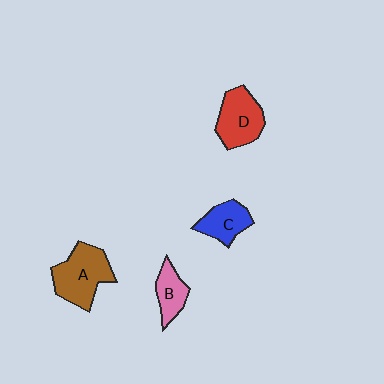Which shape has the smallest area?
Shape B (pink).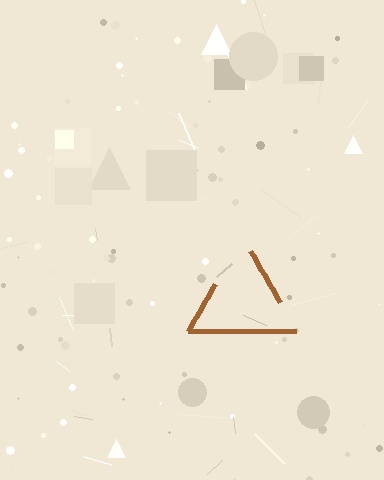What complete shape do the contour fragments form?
The contour fragments form a triangle.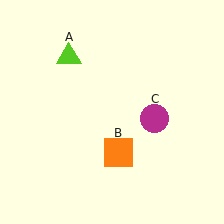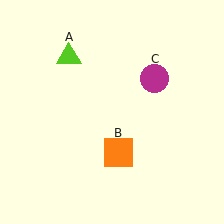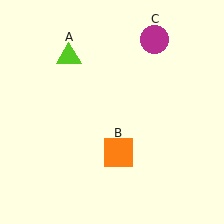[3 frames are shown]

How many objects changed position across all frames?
1 object changed position: magenta circle (object C).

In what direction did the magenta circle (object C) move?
The magenta circle (object C) moved up.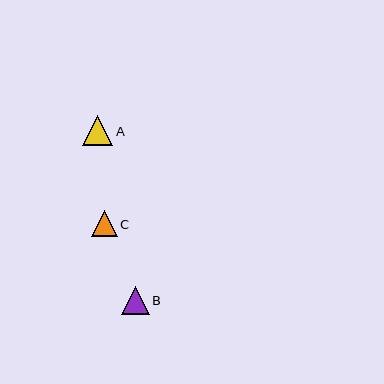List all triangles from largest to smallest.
From largest to smallest: A, B, C.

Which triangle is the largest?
Triangle A is the largest with a size of approximately 30 pixels.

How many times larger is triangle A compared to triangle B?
Triangle A is approximately 1.1 times the size of triangle B.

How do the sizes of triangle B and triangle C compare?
Triangle B and triangle C are approximately the same size.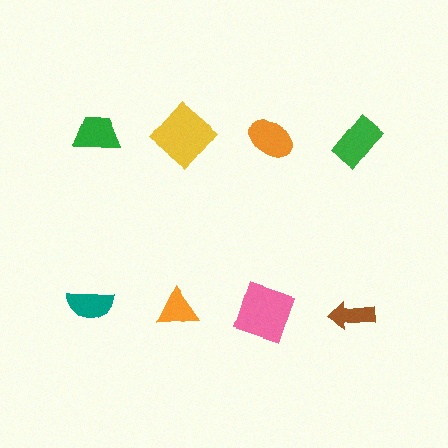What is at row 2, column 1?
A teal semicircle.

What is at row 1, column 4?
A green rectangle.